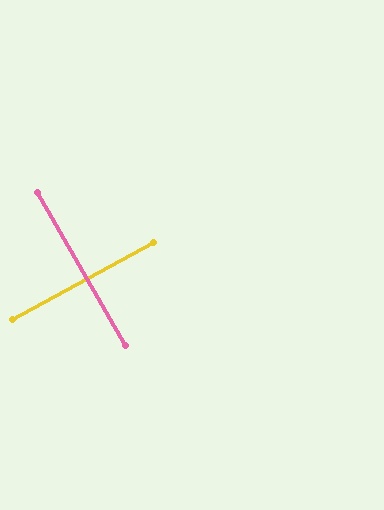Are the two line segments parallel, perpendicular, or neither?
Perpendicular — they meet at approximately 89°.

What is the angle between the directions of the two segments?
Approximately 89 degrees.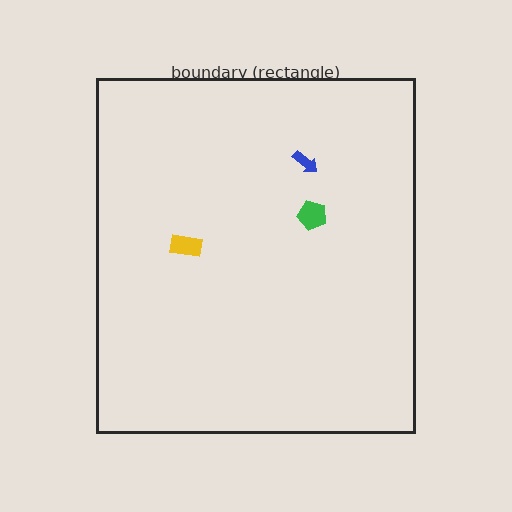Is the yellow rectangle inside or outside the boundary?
Inside.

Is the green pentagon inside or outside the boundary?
Inside.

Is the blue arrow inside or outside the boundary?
Inside.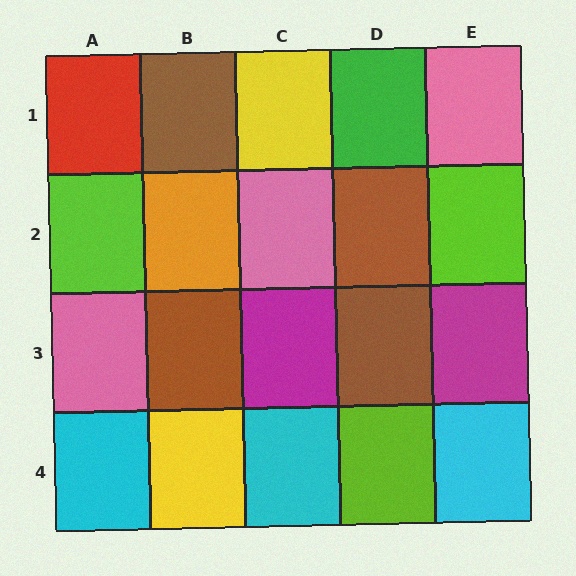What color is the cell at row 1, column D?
Green.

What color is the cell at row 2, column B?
Orange.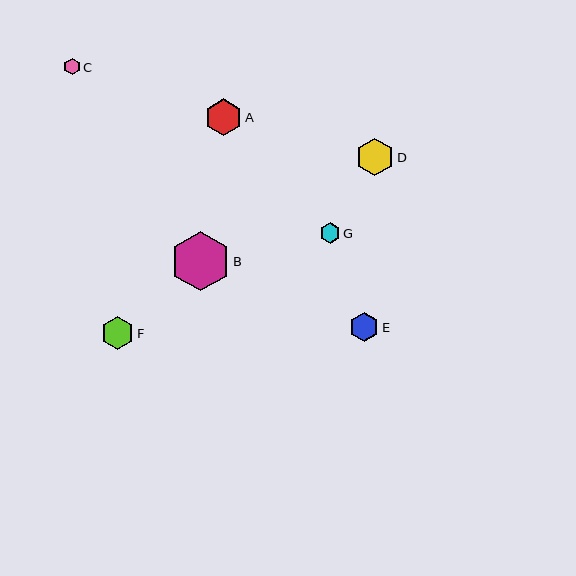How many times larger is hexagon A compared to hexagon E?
Hexagon A is approximately 1.3 times the size of hexagon E.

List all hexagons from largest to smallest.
From largest to smallest: B, D, A, F, E, G, C.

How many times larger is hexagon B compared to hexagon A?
Hexagon B is approximately 1.6 times the size of hexagon A.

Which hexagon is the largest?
Hexagon B is the largest with a size of approximately 59 pixels.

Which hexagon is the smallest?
Hexagon C is the smallest with a size of approximately 16 pixels.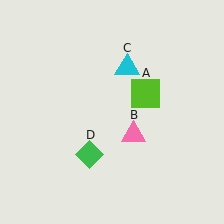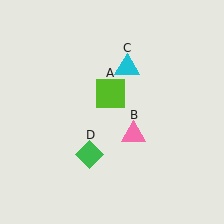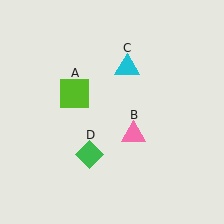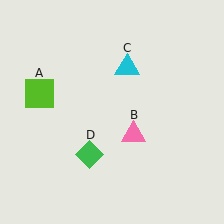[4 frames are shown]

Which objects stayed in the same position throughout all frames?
Pink triangle (object B) and cyan triangle (object C) and green diamond (object D) remained stationary.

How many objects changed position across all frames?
1 object changed position: lime square (object A).